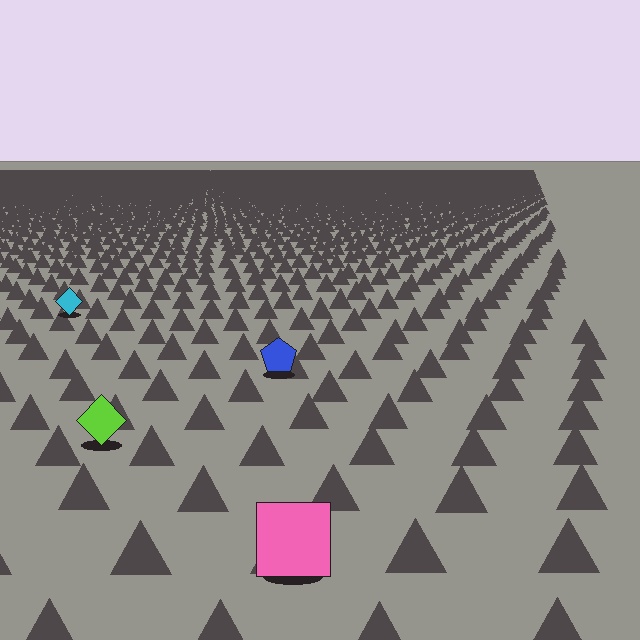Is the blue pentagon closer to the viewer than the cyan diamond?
Yes. The blue pentagon is closer — you can tell from the texture gradient: the ground texture is coarser near it.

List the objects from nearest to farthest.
From nearest to farthest: the pink square, the lime diamond, the blue pentagon, the cyan diamond.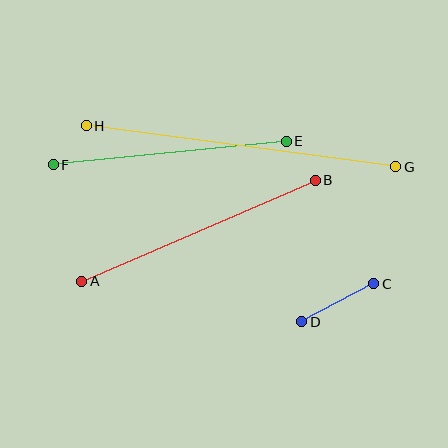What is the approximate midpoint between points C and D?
The midpoint is at approximately (338, 303) pixels.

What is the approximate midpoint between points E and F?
The midpoint is at approximately (170, 153) pixels.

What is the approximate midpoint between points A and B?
The midpoint is at approximately (198, 231) pixels.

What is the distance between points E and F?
The distance is approximately 234 pixels.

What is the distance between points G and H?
The distance is approximately 312 pixels.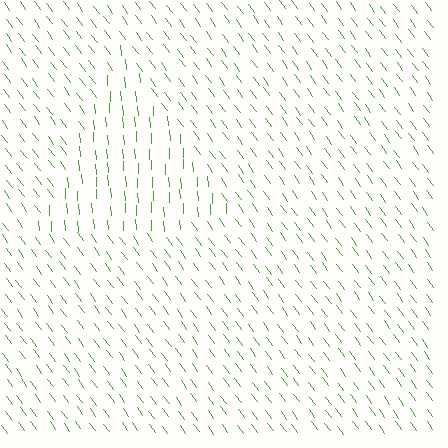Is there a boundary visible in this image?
Yes, there is a texture boundary formed by a change in line orientation.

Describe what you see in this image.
The image is filled with small green line segments. A triangle region in the image has lines oriented differently from the surrounding lines, creating a visible texture boundary.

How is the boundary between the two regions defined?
The boundary is defined purely by a change in line orientation (approximately 33 degrees difference). All lines are the same color and thickness.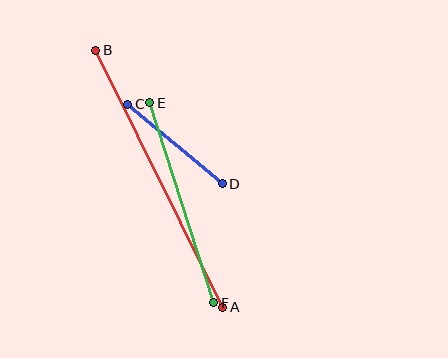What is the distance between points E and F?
The distance is approximately 210 pixels.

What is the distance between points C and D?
The distance is approximately 123 pixels.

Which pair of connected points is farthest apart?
Points A and B are farthest apart.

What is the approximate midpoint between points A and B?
The midpoint is at approximately (159, 179) pixels.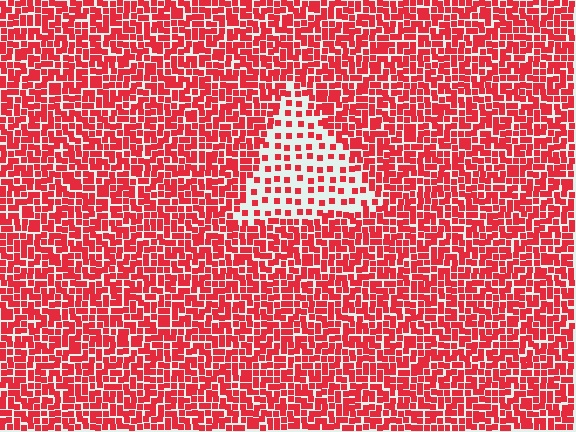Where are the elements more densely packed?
The elements are more densely packed outside the triangle boundary.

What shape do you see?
I see a triangle.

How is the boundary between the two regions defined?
The boundary is defined by a change in element density (approximately 2.5x ratio). All elements are the same color, size, and shape.